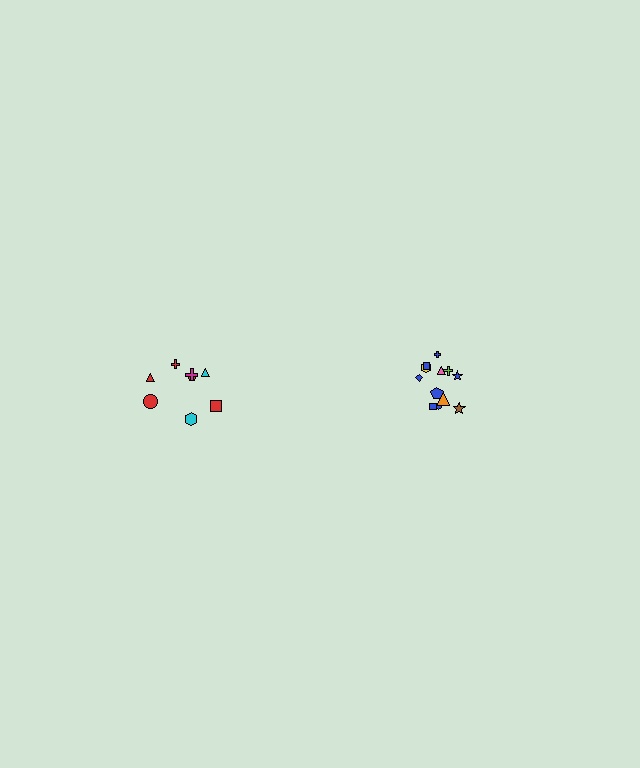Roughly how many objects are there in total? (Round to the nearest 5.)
Roughly 20 objects in total.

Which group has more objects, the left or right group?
The right group.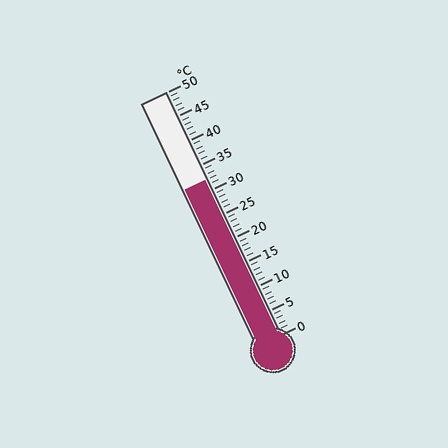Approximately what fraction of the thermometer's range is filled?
The thermometer is filled to approximately 65% of its range.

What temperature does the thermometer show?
The thermometer shows approximately 32°C.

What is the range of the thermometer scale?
The thermometer scale ranges from 0°C to 50°C.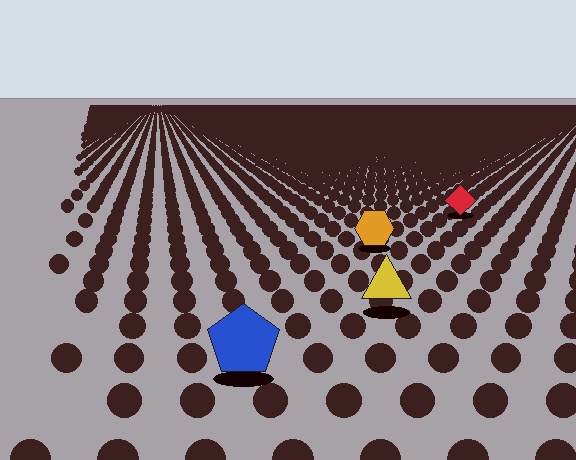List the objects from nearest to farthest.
From nearest to farthest: the blue pentagon, the yellow triangle, the orange hexagon, the red diamond.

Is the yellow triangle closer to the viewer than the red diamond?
Yes. The yellow triangle is closer — you can tell from the texture gradient: the ground texture is coarser near it.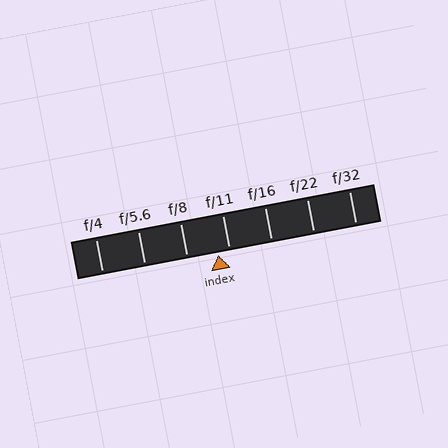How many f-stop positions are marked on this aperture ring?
There are 7 f-stop positions marked.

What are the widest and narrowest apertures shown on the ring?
The widest aperture shown is f/4 and the narrowest is f/32.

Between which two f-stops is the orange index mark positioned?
The index mark is between f/8 and f/11.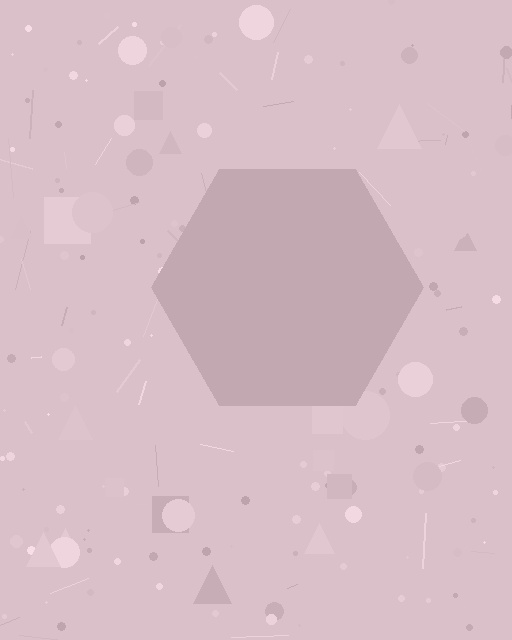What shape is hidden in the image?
A hexagon is hidden in the image.